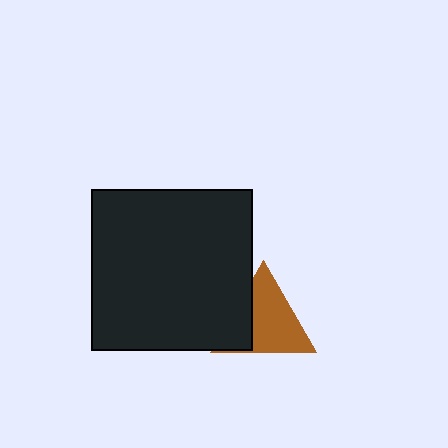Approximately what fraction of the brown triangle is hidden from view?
Roughly 31% of the brown triangle is hidden behind the black square.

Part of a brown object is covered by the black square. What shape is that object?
It is a triangle.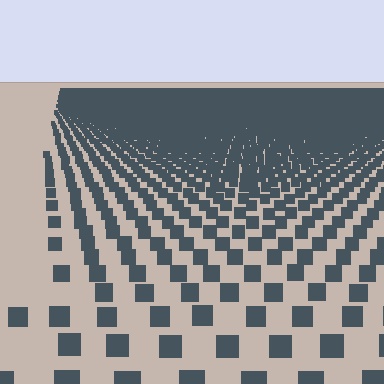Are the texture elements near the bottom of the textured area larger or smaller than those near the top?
Larger. Near the bottom, elements are closer to the viewer and appear at a bigger on-screen size.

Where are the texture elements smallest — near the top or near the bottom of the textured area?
Near the top.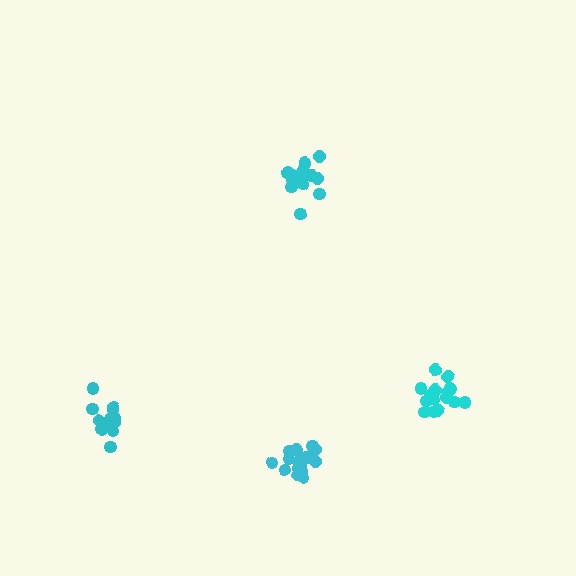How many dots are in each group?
Group 1: 14 dots, Group 2: 15 dots, Group 3: 15 dots, Group 4: 16 dots (60 total).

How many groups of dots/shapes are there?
There are 4 groups.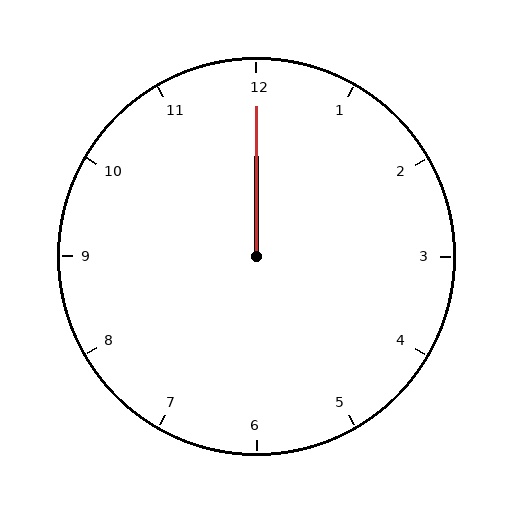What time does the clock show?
12:00.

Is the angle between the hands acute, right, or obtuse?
It is acute.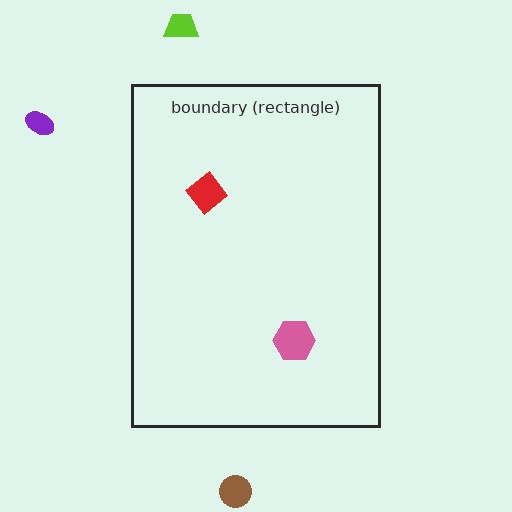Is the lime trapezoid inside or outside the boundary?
Outside.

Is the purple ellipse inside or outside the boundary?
Outside.